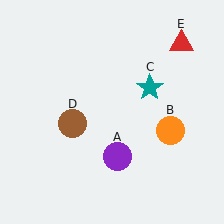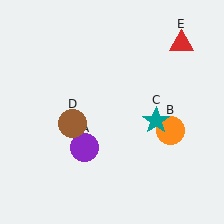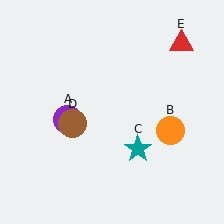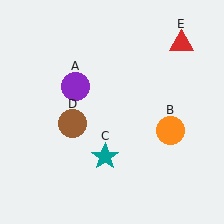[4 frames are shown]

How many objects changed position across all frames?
2 objects changed position: purple circle (object A), teal star (object C).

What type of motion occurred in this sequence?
The purple circle (object A), teal star (object C) rotated clockwise around the center of the scene.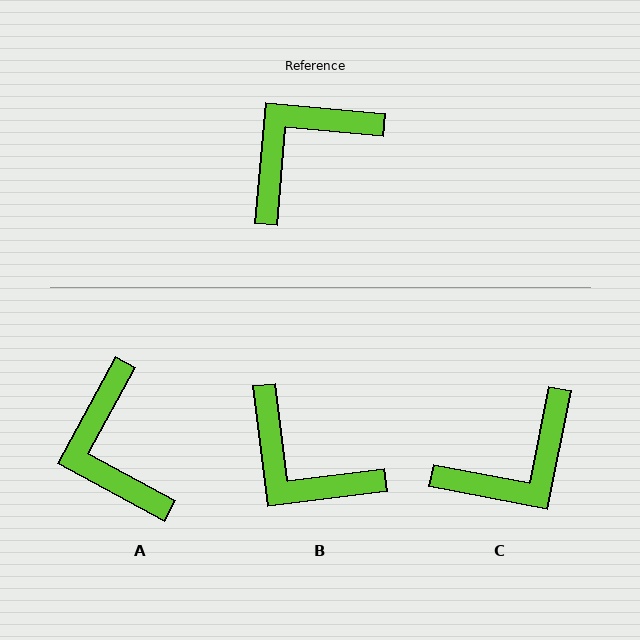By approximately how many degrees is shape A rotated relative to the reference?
Approximately 67 degrees counter-clockwise.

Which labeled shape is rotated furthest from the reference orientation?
C, about 174 degrees away.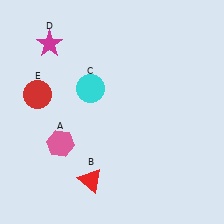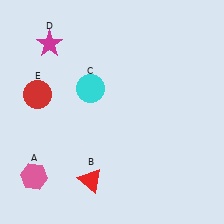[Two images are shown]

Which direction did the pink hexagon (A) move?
The pink hexagon (A) moved down.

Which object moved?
The pink hexagon (A) moved down.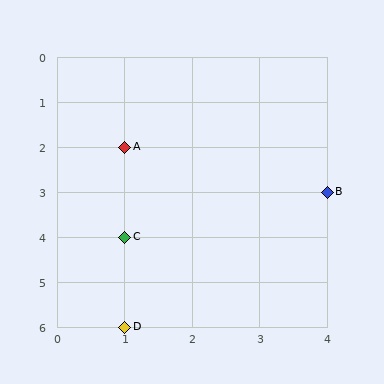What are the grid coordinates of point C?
Point C is at grid coordinates (1, 4).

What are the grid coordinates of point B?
Point B is at grid coordinates (4, 3).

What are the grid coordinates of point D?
Point D is at grid coordinates (1, 6).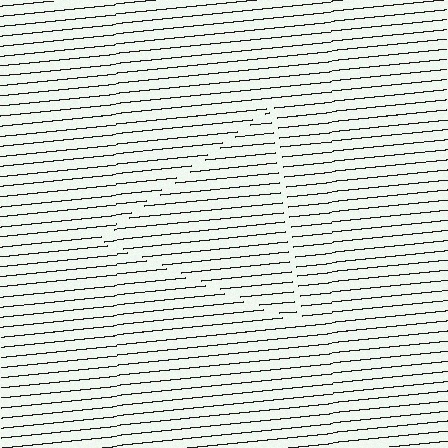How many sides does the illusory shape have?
3 sides — the line-ends trace a triangle.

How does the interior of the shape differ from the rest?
The interior of the shape contains the same grating, shifted by half a period — the contour is defined by the phase discontinuity where line-ends from the inner and outer gratings abut.